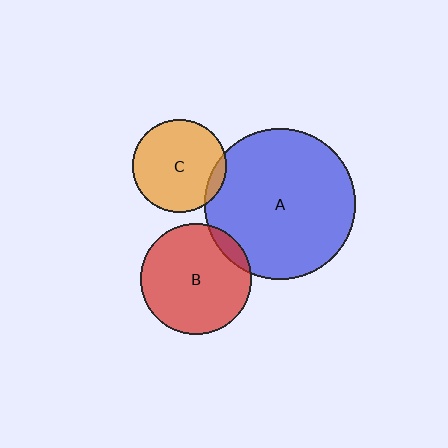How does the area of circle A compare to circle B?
Approximately 1.8 times.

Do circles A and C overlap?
Yes.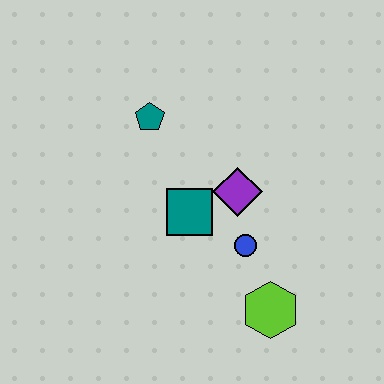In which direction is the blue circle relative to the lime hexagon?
The blue circle is above the lime hexagon.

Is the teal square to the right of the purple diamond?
No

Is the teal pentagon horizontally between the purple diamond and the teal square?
No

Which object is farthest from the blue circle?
The teal pentagon is farthest from the blue circle.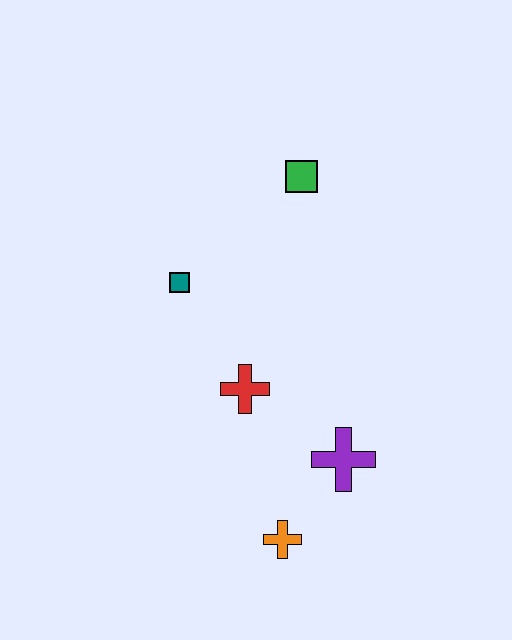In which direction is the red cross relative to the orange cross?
The red cross is above the orange cross.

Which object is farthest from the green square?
The orange cross is farthest from the green square.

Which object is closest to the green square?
The teal square is closest to the green square.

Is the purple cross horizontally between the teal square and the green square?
No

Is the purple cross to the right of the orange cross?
Yes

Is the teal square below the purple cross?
No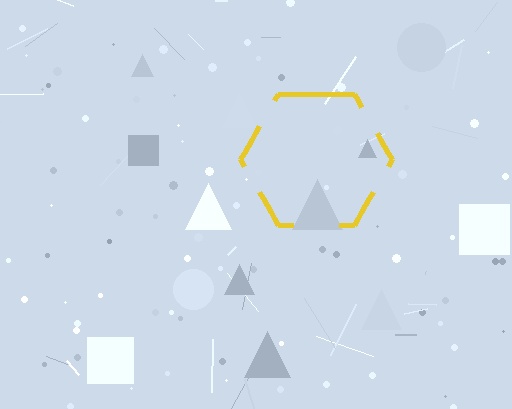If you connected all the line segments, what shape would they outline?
They would outline a hexagon.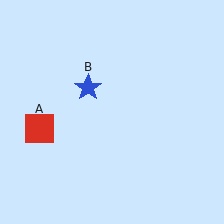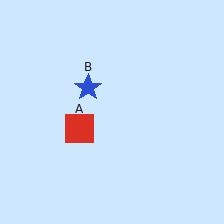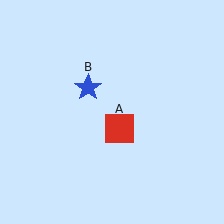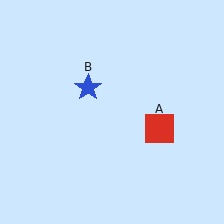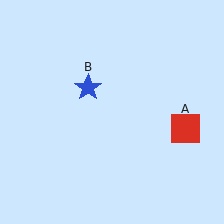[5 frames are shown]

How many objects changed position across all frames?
1 object changed position: red square (object A).